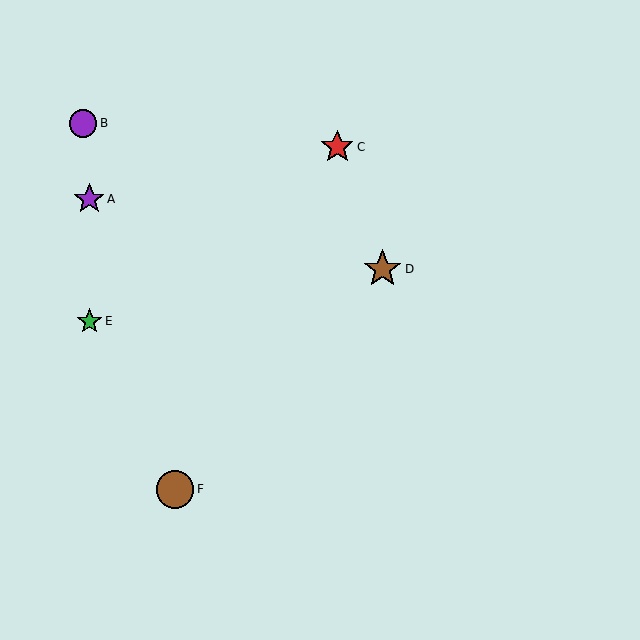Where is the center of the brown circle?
The center of the brown circle is at (175, 489).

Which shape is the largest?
The brown star (labeled D) is the largest.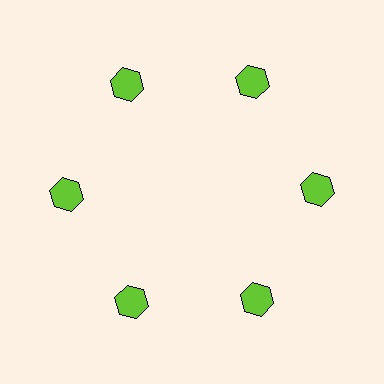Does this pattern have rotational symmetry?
Yes, this pattern has 6-fold rotational symmetry. It looks the same after rotating 60 degrees around the center.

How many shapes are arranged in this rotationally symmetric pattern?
There are 6 shapes, arranged in 6 groups of 1.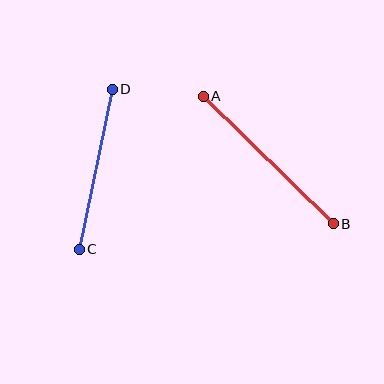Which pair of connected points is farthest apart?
Points A and B are farthest apart.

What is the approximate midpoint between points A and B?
The midpoint is at approximately (268, 160) pixels.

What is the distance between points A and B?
The distance is approximately 182 pixels.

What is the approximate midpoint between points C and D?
The midpoint is at approximately (96, 169) pixels.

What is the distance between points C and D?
The distance is approximately 164 pixels.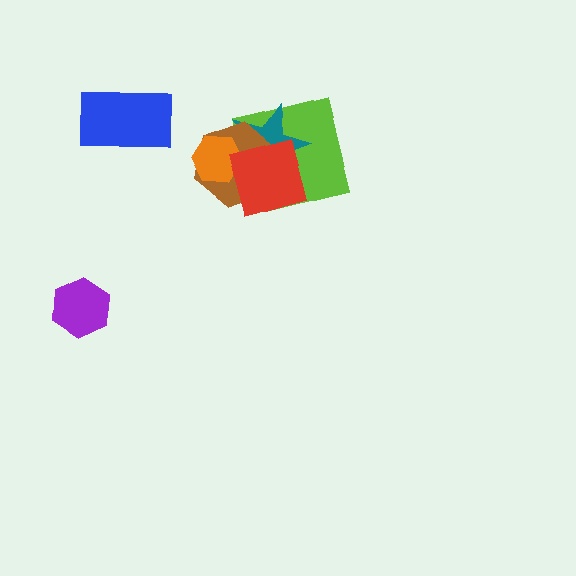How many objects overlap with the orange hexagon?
2 objects overlap with the orange hexagon.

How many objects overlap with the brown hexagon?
4 objects overlap with the brown hexagon.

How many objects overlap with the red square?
3 objects overlap with the red square.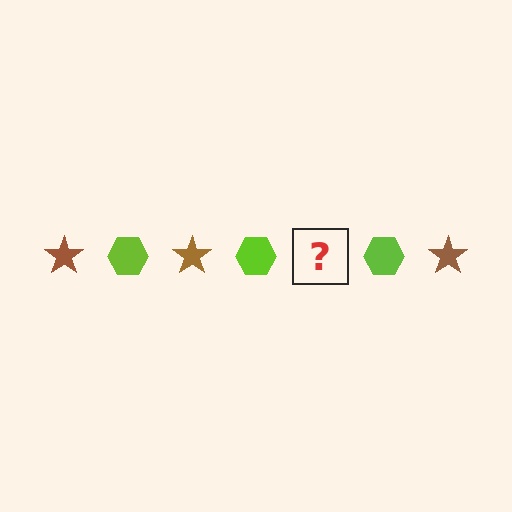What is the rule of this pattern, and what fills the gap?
The rule is that the pattern alternates between brown star and lime hexagon. The gap should be filled with a brown star.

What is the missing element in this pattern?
The missing element is a brown star.